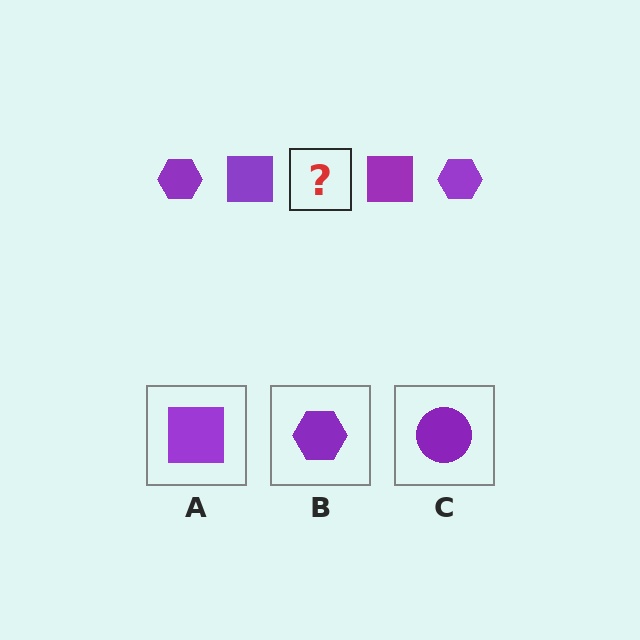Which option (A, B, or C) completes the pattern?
B.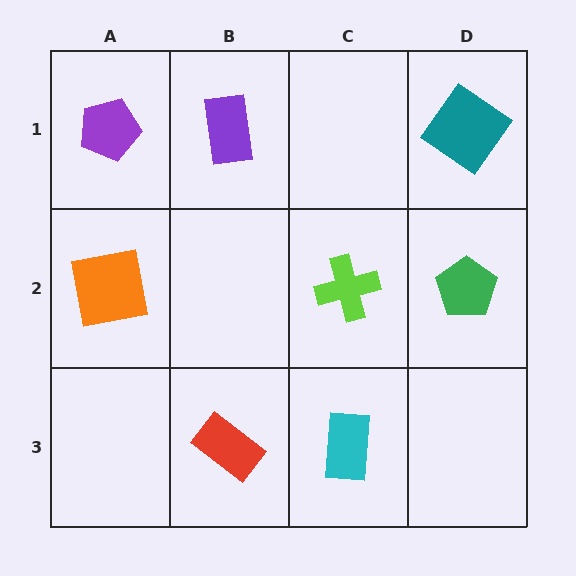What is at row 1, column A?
A purple pentagon.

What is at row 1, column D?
A teal diamond.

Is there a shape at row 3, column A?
No, that cell is empty.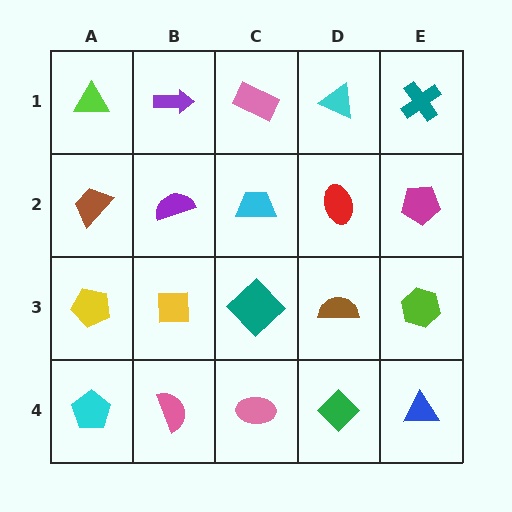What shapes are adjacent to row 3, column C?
A cyan trapezoid (row 2, column C), a pink ellipse (row 4, column C), a yellow square (row 3, column B), a brown semicircle (row 3, column D).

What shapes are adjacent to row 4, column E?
A lime hexagon (row 3, column E), a green diamond (row 4, column D).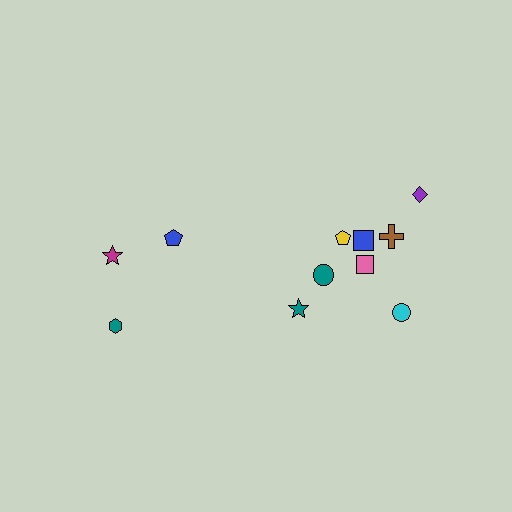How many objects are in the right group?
There are 8 objects.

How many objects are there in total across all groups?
There are 11 objects.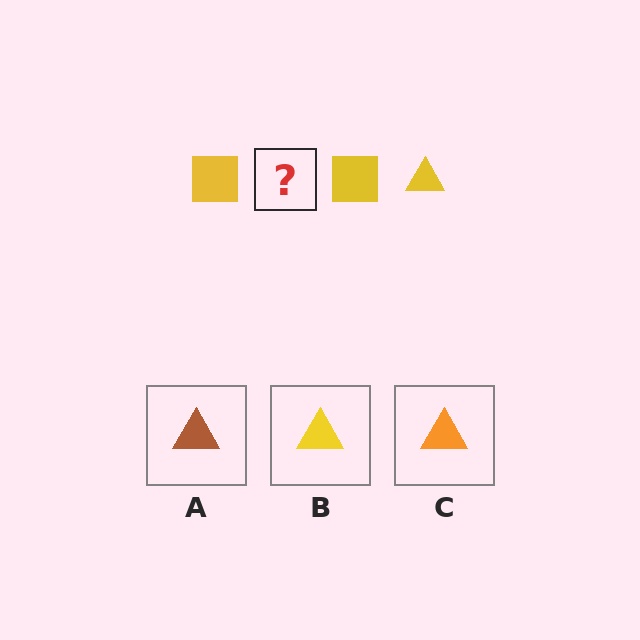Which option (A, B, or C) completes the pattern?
B.